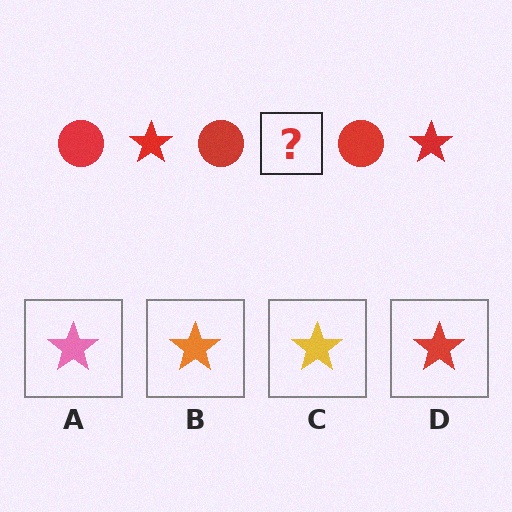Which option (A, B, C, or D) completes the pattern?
D.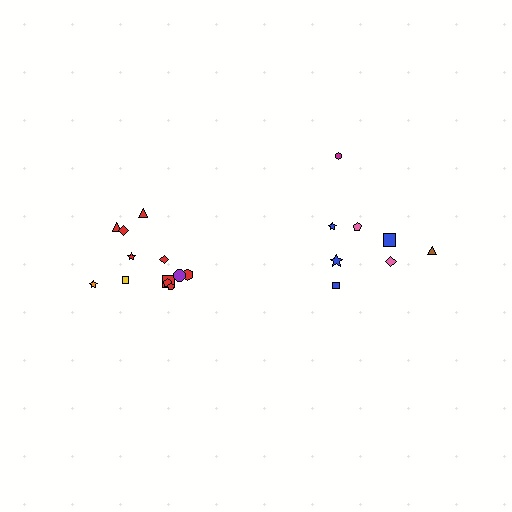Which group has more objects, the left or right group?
The left group.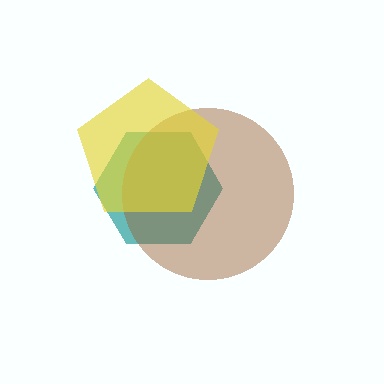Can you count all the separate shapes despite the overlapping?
Yes, there are 3 separate shapes.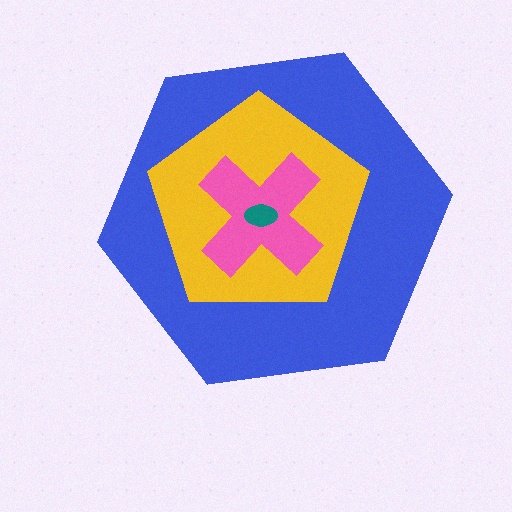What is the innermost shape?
The teal ellipse.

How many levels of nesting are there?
4.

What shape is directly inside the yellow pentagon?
The pink cross.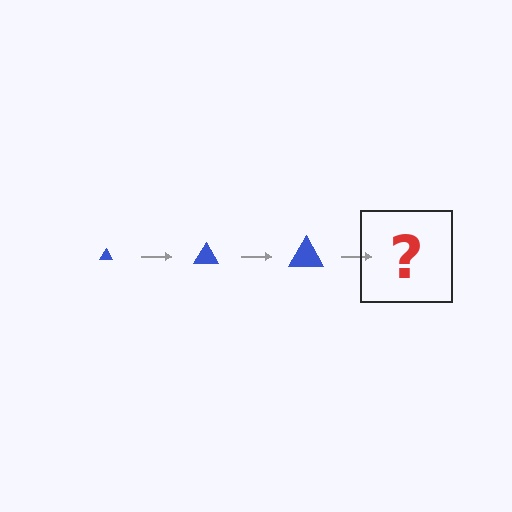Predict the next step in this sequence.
The next step is a blue triangle, larger than the previous one.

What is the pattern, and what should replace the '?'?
The pattern is that the triangle gets progressively larger each step. The '?' should be a blue triangle, larger than the previous one.